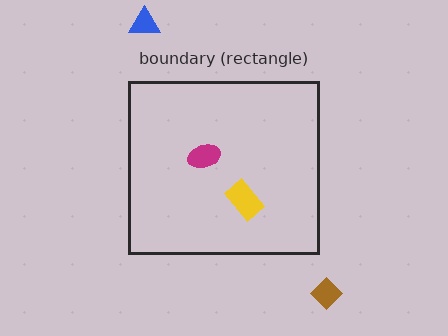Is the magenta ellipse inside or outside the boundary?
Inside.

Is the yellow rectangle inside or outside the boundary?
Inside.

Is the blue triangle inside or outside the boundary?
Outside.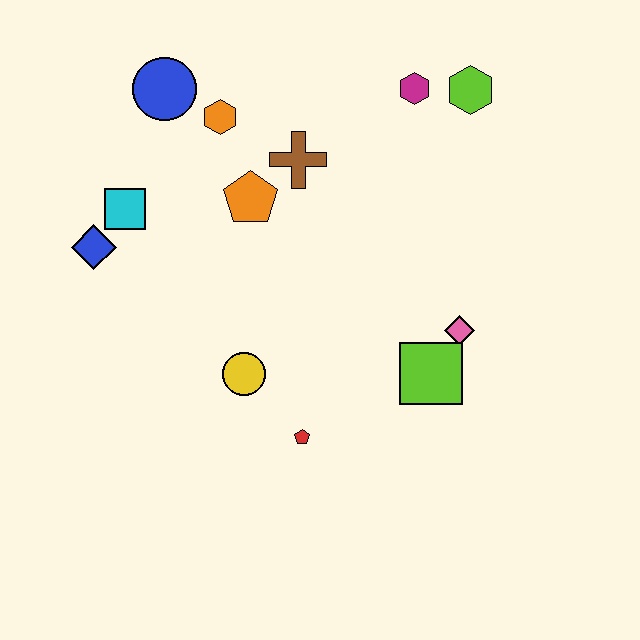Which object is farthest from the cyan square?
The lime hexagon is farthest from the cyan square.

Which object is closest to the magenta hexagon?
The lime hexagon is closest to the magenta hexagon.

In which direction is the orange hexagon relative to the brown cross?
The orange hexagon is to the left of the brown cross.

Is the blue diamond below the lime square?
No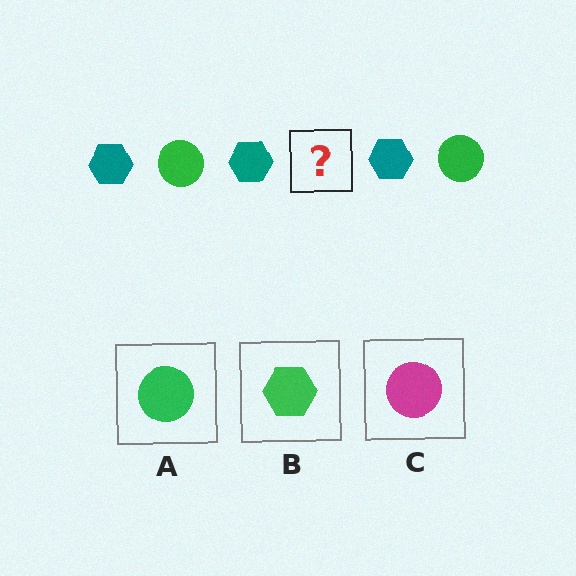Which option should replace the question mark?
Option A.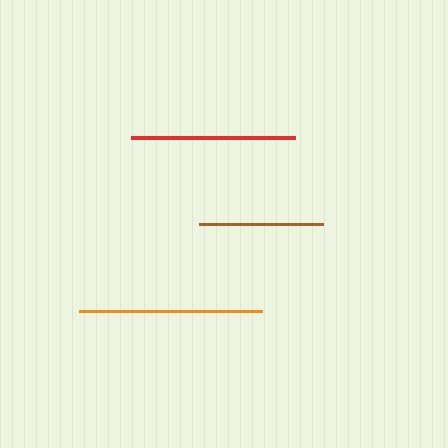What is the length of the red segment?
The red segment is approximately 164 pixels long.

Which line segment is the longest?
The orange line is the longest at approximately 183 pixels.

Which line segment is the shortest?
The brown line is the shortest at approximately 124 pixels.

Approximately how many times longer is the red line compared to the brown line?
The red line is approximately 1.3 times the length of the brown line.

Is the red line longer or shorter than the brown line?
The red line is longer than the brown line.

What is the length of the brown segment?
The brown segment is approximately 124 pixels long.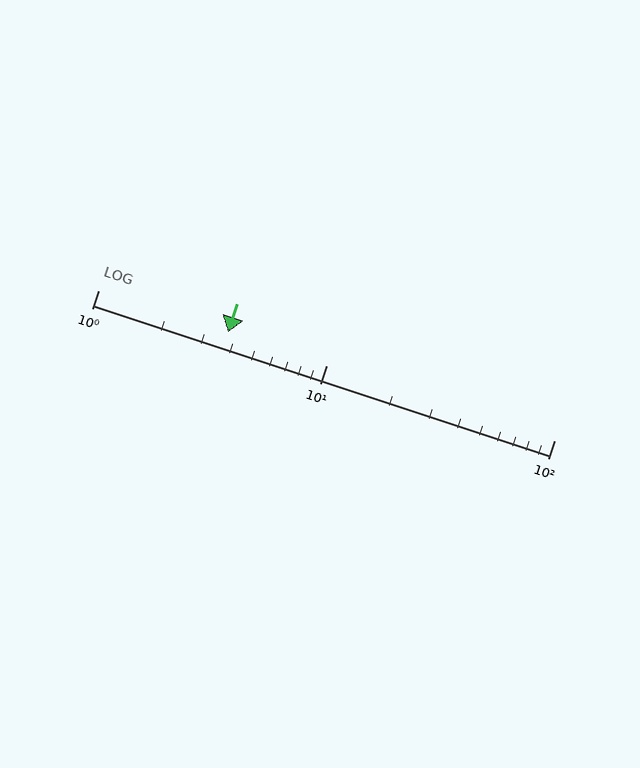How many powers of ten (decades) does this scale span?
The scale spans 2 decades, from 1 to 100.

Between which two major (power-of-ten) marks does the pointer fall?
The pointer is between 1 and 10.